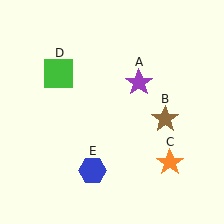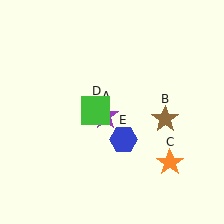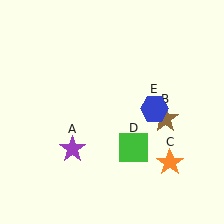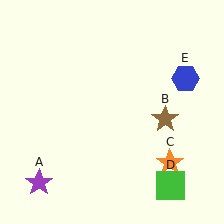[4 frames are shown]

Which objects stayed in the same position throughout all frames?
Brown star (object B) and orange star (object C) remained stationary.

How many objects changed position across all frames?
3 objects changed position: purple star (object A), green square (object D), blue hexagon (object E).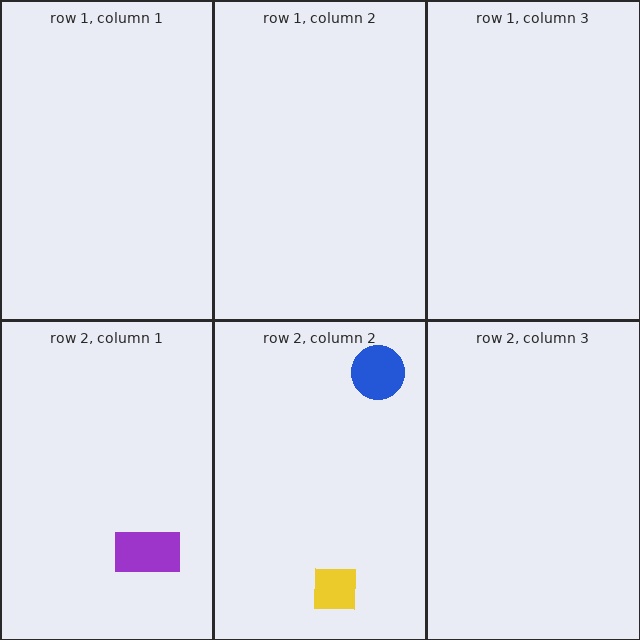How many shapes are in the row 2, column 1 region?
1.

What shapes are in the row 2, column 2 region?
The yellow square, the blue circle.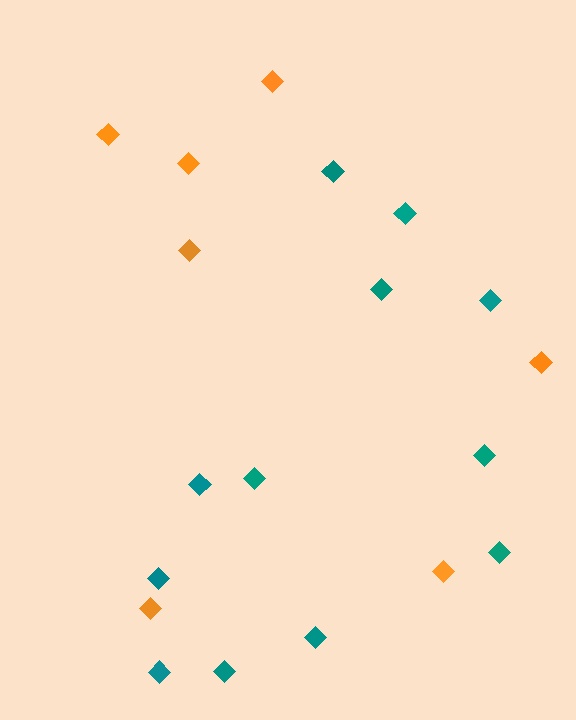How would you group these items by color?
There are 2 groups: one group of orange diamonds (7) and one group of teal diamonds (12).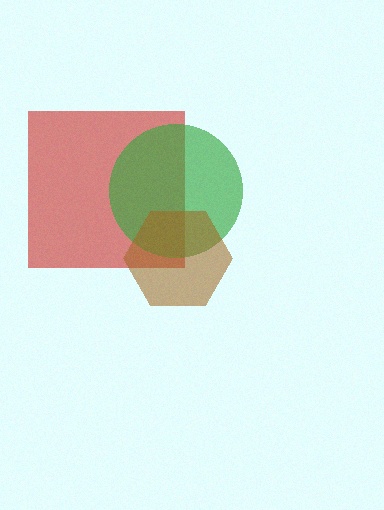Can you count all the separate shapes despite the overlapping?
Yes, there are 3 separate shapes.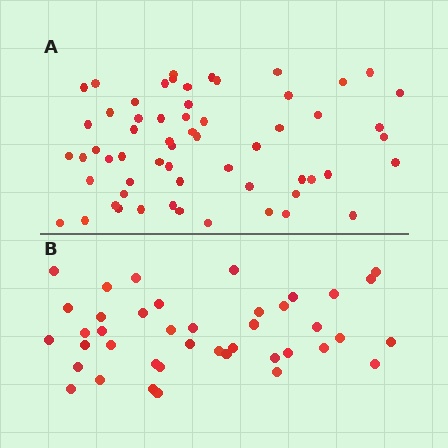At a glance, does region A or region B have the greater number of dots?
Region A (the top region) has more dots.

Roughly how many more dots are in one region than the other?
Region A has approximately 20 more dots than region B.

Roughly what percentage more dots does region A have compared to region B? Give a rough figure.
About 45% more.